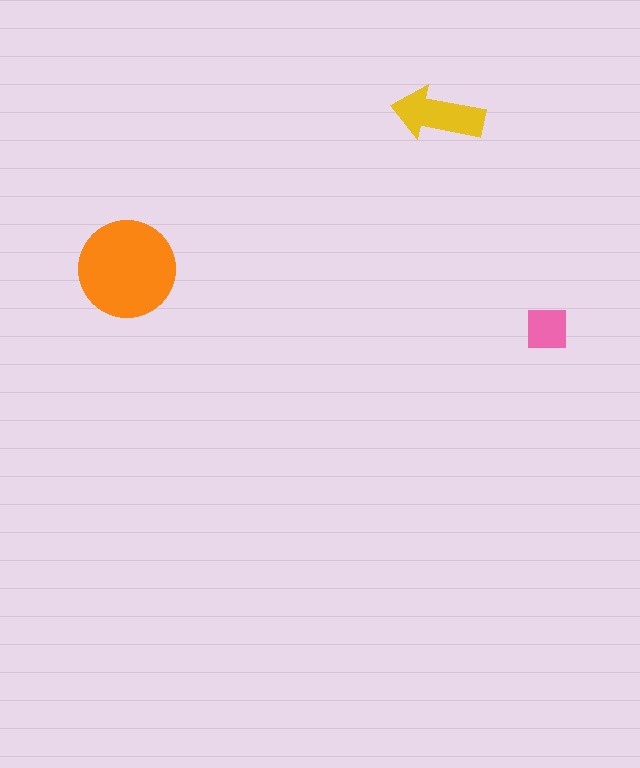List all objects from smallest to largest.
The pink square, the yellow arrow, the orange circle.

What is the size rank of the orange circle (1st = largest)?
1st.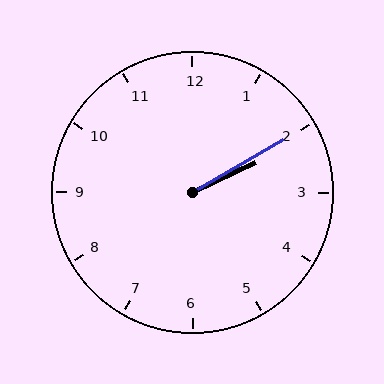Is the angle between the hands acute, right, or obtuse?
It is acute.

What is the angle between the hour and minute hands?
Approximately 5 degrees.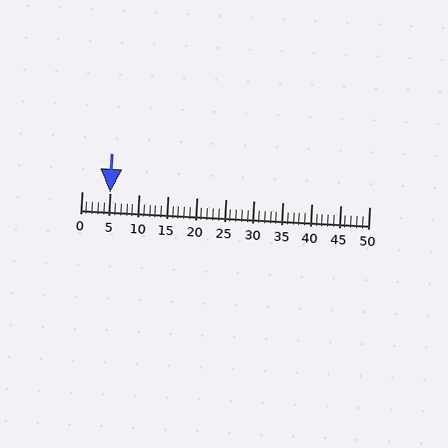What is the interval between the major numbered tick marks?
The major tick marks are spaced 5 units apart.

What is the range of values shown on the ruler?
The ruler shows values from 0 to 50.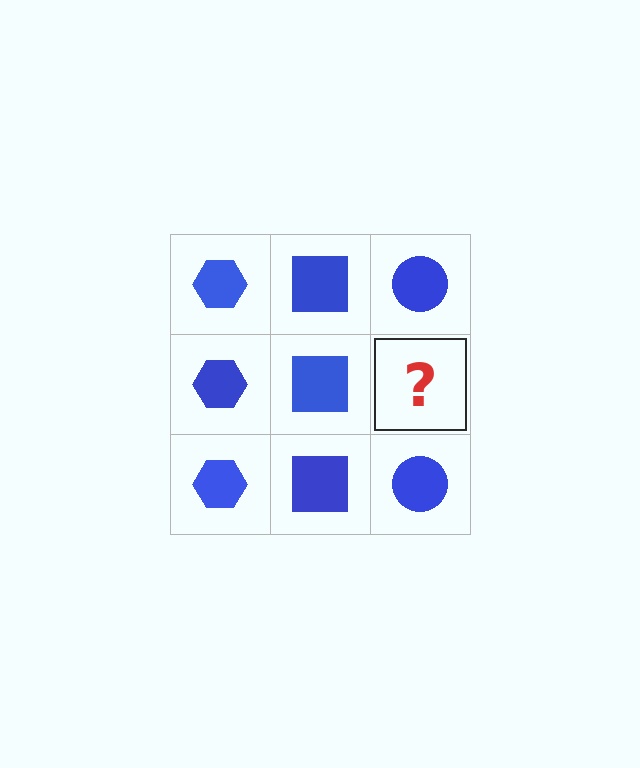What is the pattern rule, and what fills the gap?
The rule is that each column has a consistent shape. The gap should be filled with a blue circle.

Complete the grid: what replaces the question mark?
The question mark should be replaced with a blue circle.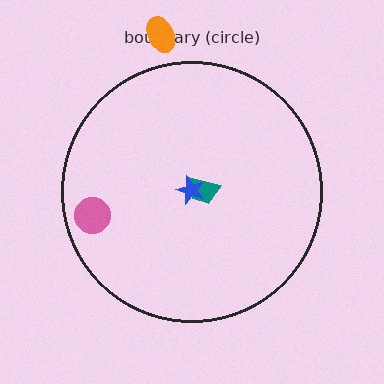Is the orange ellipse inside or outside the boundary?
Outside.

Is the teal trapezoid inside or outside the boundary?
Inside.